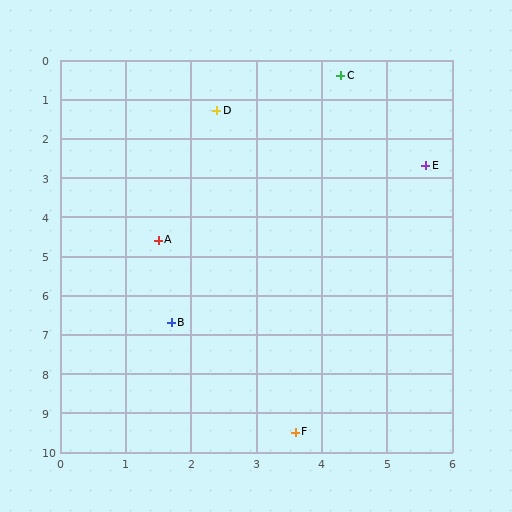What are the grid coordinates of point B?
Point B is at approximately (1.7, 6.7).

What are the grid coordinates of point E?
Point E is at approximately (5.6, 2.7).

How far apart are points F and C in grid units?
Points F and C are about 9.1 grid units apart.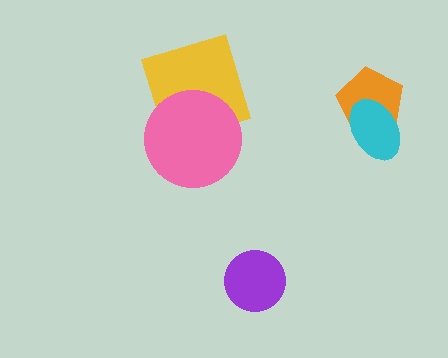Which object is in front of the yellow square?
The pink circle is in front of the yellow square.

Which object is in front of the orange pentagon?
The cyan ellipse is in front of the orange pentagon.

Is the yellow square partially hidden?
Yes, it is partially covered by another shape.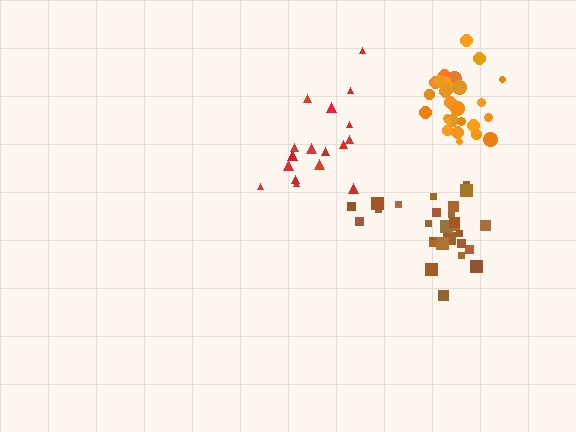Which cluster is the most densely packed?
Orange.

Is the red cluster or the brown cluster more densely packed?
Brown.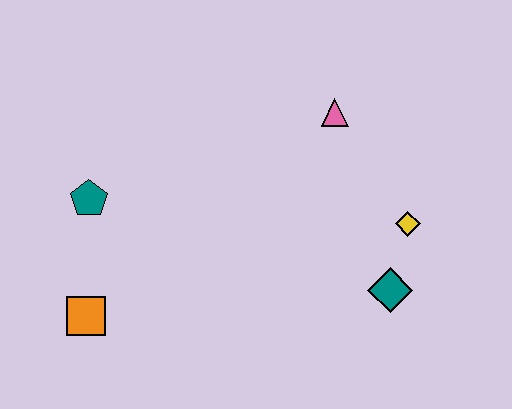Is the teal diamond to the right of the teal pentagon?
Yes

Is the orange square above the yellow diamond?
No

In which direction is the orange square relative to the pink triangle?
The orange square is to the left of the pink triangle.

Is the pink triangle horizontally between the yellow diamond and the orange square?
Yes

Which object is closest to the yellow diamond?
The teal diamond is closest to the yellow diamond.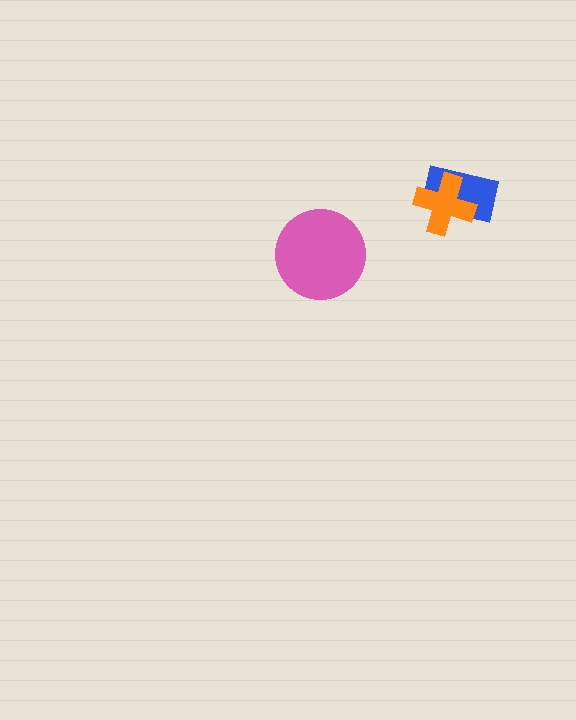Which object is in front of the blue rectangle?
The orange cross is in front of the blue rectangle.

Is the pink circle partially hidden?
No, no other shape covers it.